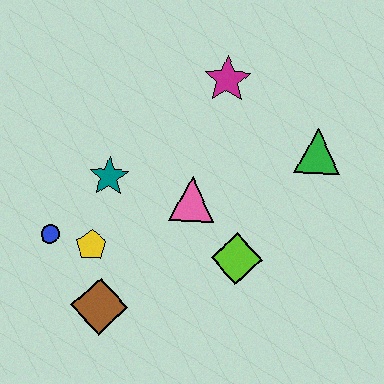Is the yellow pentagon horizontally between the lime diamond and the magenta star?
No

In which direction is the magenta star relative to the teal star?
The magenta star is to the right of the teal star.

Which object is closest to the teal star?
The yellow pentagon is closest to the teal star.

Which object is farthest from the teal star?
The green triangle is farthest from the teal star.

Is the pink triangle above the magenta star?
No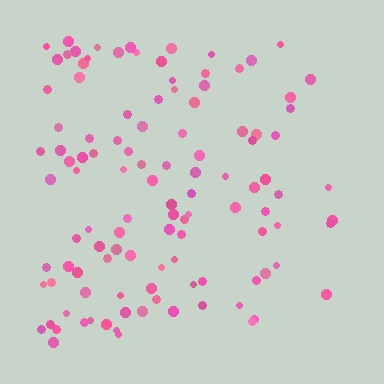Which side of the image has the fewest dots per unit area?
The right.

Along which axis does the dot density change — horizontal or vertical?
Horizontal.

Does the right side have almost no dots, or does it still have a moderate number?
Still a moderate number, just noticeably fewer than the left.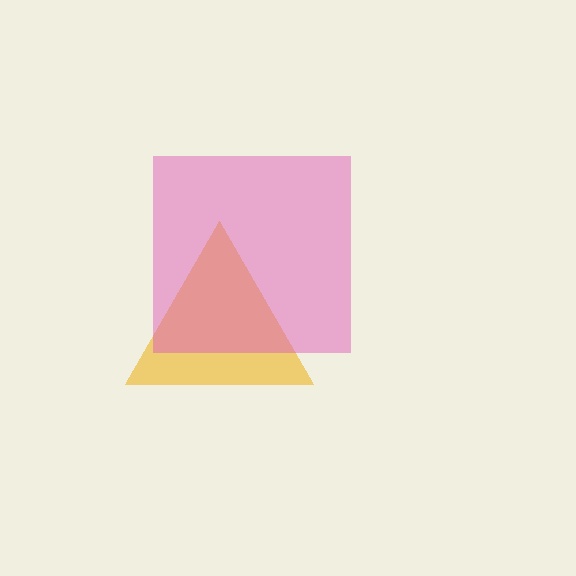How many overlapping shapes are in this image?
There are 2 overlapping shapes in the image.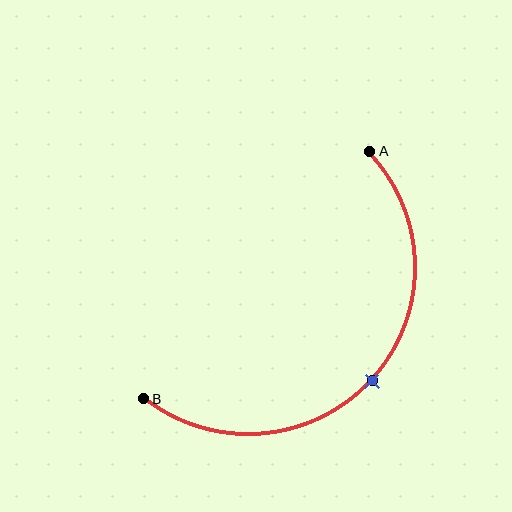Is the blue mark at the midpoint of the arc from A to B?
Yes. The blue mark lies on the arc at equal arc-length from both A and B — it is the arc midpoint.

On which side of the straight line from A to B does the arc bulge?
The arc bulges below and to the right of the straight line connecting A and B.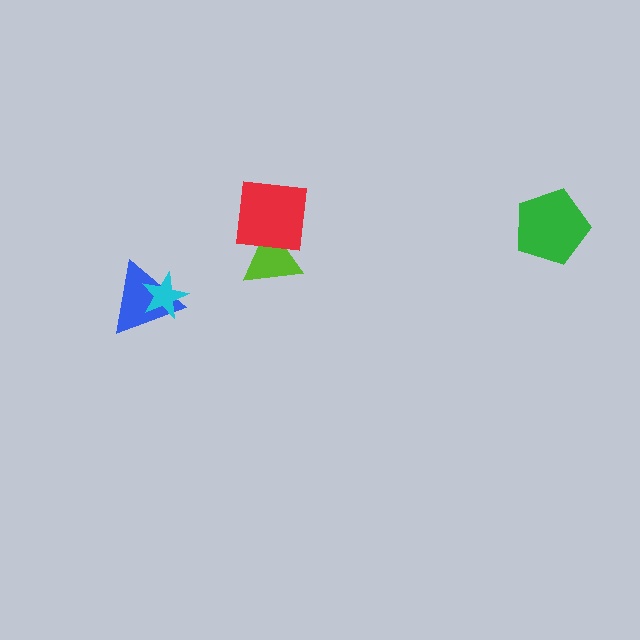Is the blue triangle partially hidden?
Yes, it is partially covered by another shape.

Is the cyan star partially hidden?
No, no other shape covers it.